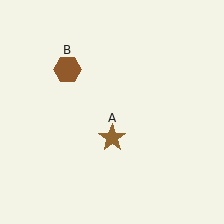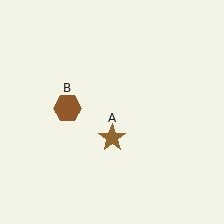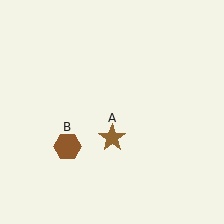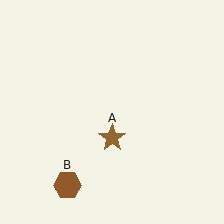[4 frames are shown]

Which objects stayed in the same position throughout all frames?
Brown star (object A) remained stationary.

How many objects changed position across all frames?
1 object changed position: brown hexagon (object B).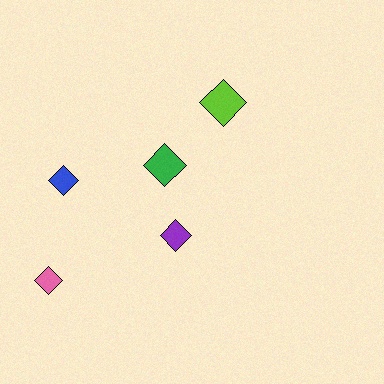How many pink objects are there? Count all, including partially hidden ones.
There is 1 pink object.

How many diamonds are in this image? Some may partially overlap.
There are 5 diamonds.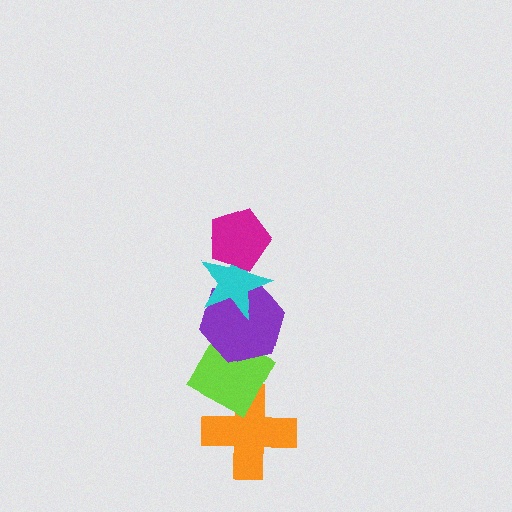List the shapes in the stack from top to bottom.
From top to bottom: the magenta pentagon, the cyan star, the purple hexagon, the lime diamond, the orange cross.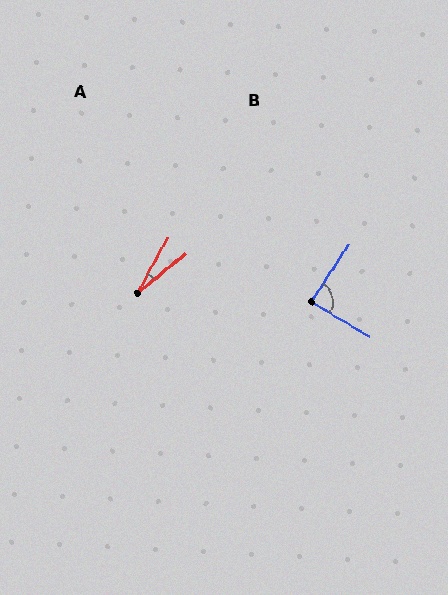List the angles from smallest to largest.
A (22°), B (88°).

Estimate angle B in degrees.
Approximately 88 degrees.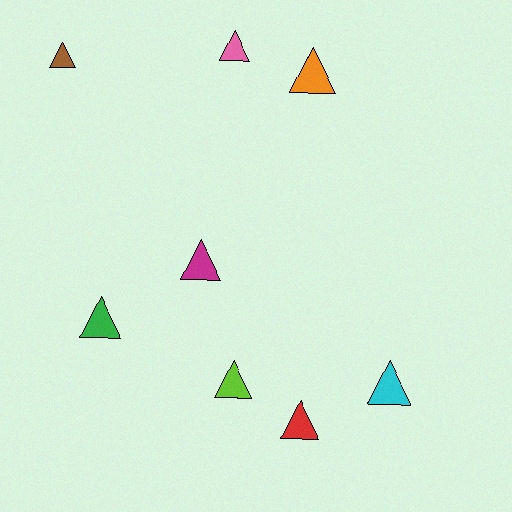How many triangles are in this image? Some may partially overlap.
There are 8 triangles.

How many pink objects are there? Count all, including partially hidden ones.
There is 1 pink object.